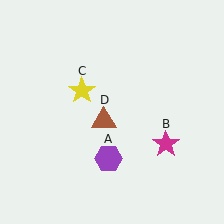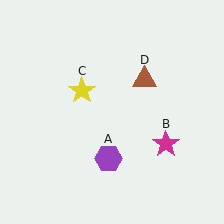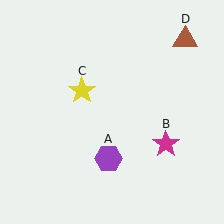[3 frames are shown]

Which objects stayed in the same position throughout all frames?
Purple hexagon (object A) and magenta star (object B) and yellow star (object C) remained stationary.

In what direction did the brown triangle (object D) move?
The brown triangle (object D) moved up and to the right.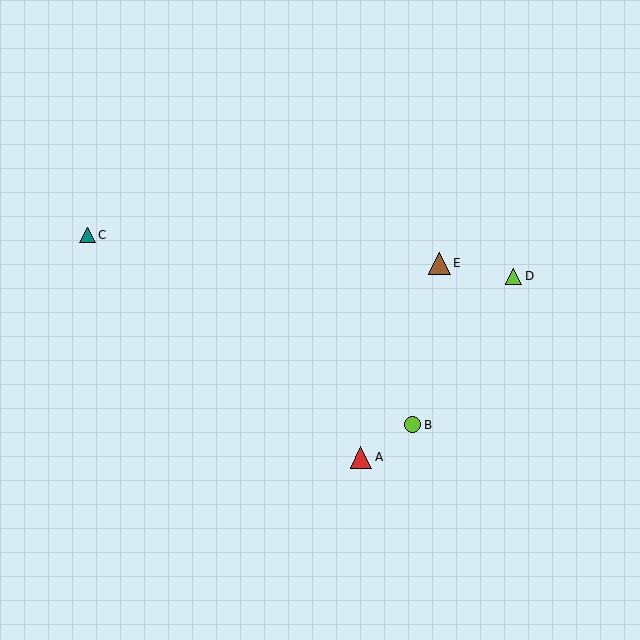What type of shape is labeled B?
Shape B is a lime circle.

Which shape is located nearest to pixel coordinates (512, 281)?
The lime triangle (labeled D) at (513, 276) is nearest to that location.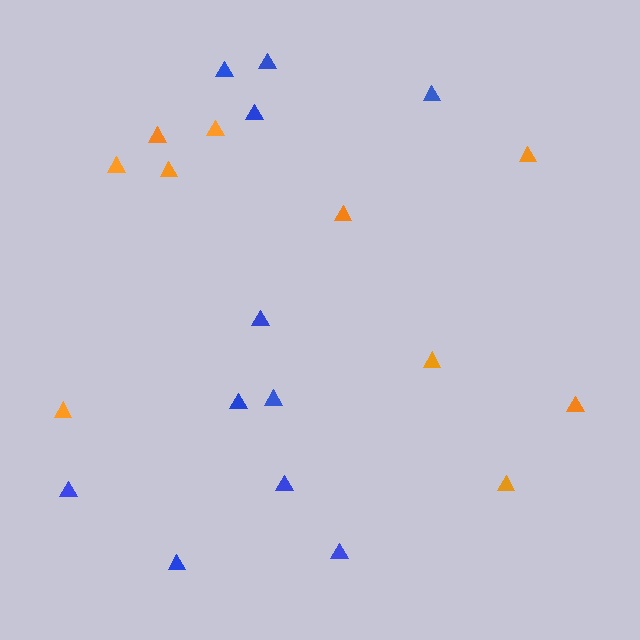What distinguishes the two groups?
There are 2 groups: one group of blue triangles (11) and one group of orange triangles (10).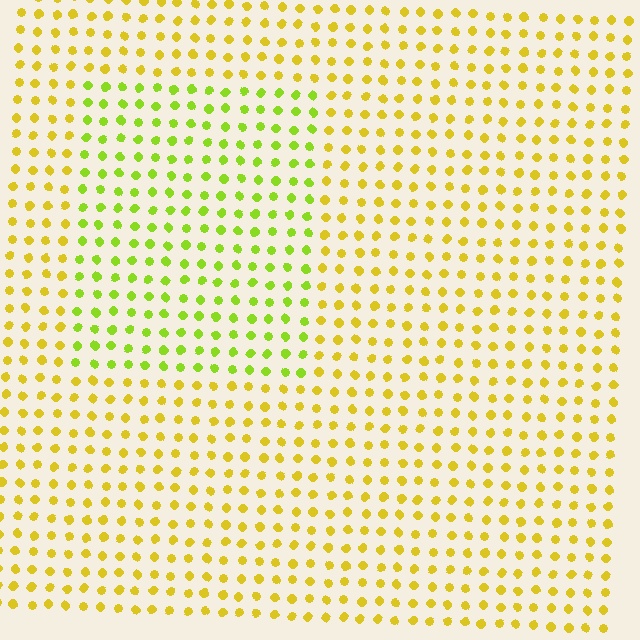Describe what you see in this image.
The image is filled with small yellow elements in a uniform arrangement. A rectangle-shaped region is visible where the elements are tinted to a slightly different hue, forming a subtle color boundary.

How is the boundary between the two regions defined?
The boundary is defined purely by a slight shift in hue (about 34 degrees). Spacing, size, and orientation are identical on both sides.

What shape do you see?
I see a rectangle.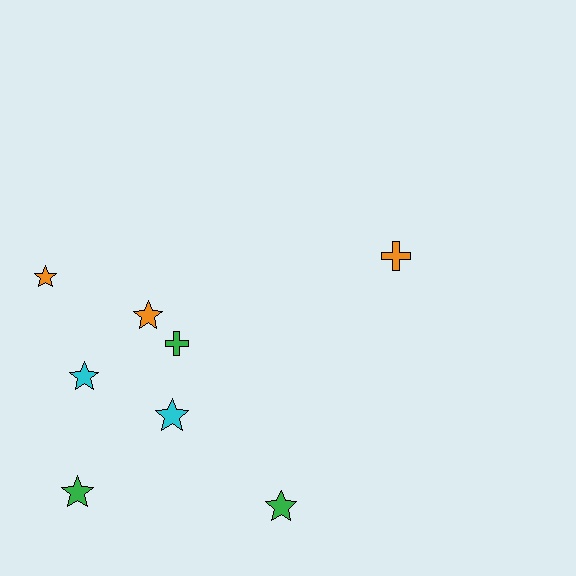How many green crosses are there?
There is 1 green cross.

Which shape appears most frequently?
Star, with 6 objects.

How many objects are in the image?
There are 8 objects.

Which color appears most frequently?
Orange, with 3 objects.